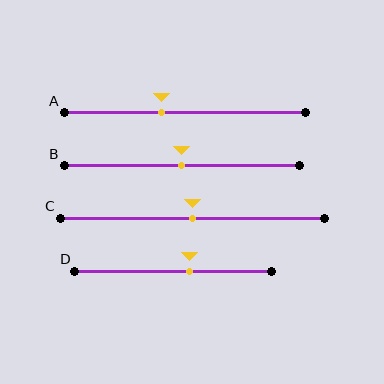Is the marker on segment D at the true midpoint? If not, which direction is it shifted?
No, the marker on segment D is shifted to the right by about 8% of the segment length.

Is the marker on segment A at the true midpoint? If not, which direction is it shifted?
No, the marker on segment A is shifted to the left by about 10% of the segment length.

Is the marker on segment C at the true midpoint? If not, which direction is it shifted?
Yes, the marker on segment C is at the true midpoint.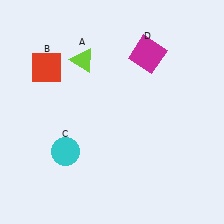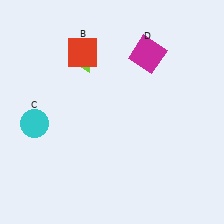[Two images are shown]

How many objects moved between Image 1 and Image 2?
2 objects moved between the two images.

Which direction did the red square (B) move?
The red square (B) moved right.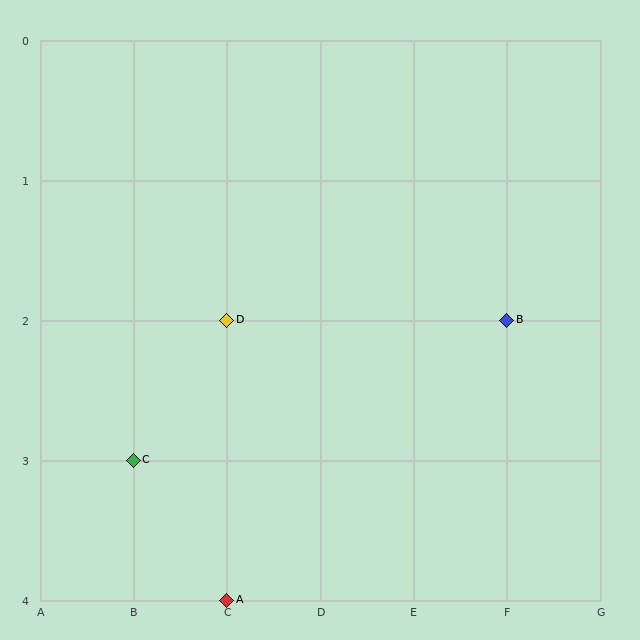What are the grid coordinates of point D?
Point D is at grid coordinates (C, 2).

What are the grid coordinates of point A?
Point A is at grid coordinates (C, 4).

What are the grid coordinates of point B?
Point B is at grid coordinates (F, 2).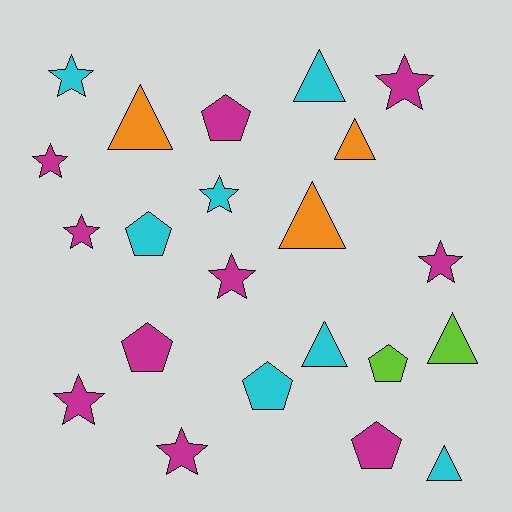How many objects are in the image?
There are 22 objects.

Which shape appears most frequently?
Star, with 9 objects.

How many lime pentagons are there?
There is 1 lime pentagon.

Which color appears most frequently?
Magenta, with 10 objects.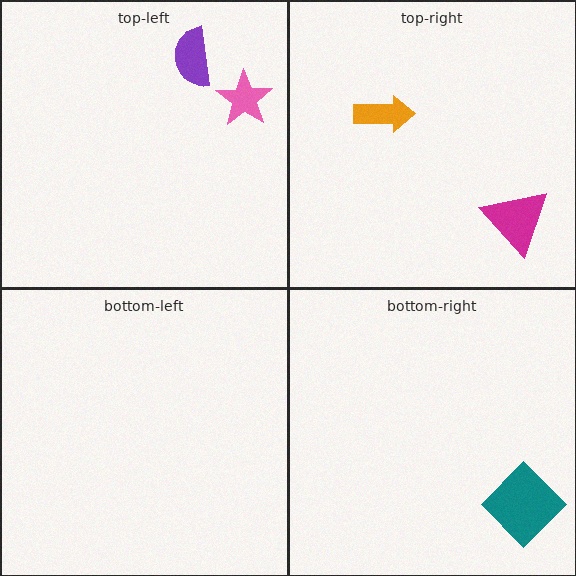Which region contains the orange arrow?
The top-right region.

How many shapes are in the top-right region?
2.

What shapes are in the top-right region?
The orange arrow, the magenta triangle.